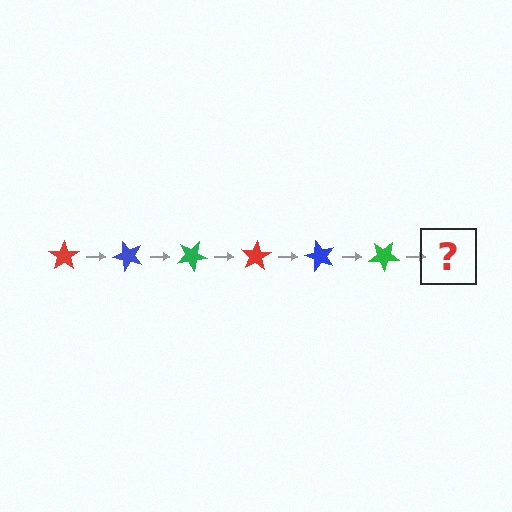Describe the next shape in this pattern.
It should be a red star, rotated 300 degrees from the start.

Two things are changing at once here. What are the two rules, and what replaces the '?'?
The two rules are that it rotates 50 degrees each step and the color cycles through red, blue, and green. The '?' should be a red star, rotated 300 degrees from the start.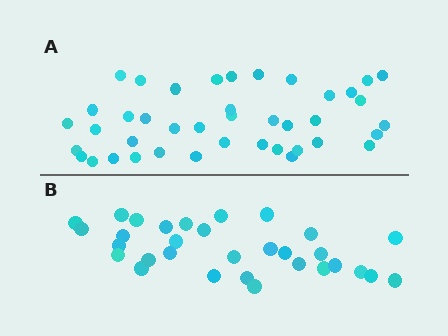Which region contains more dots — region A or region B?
Region A (the top region) has more dots.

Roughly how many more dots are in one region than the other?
Region A has roughly 10 or so more dots than region B.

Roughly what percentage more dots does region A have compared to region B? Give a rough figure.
About 30% more.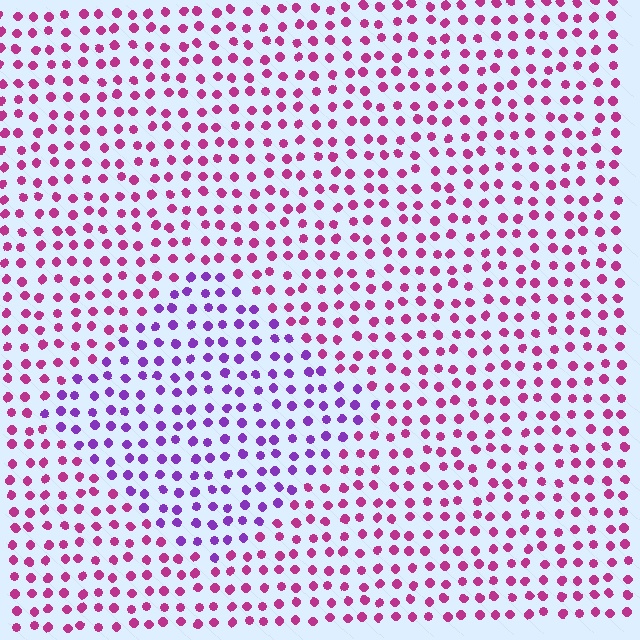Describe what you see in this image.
The image is filled with small magenta elements in a uniform arrangement. A diamond-shaped region is visible where the elements are tinted to a slightly different hue, forming a subtle color boundary.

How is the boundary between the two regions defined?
The boundary is defined purely by a slight shift in hue (about 44 degrees). Spacing, size, and orientation are identical on both sides.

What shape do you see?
I see a diamond.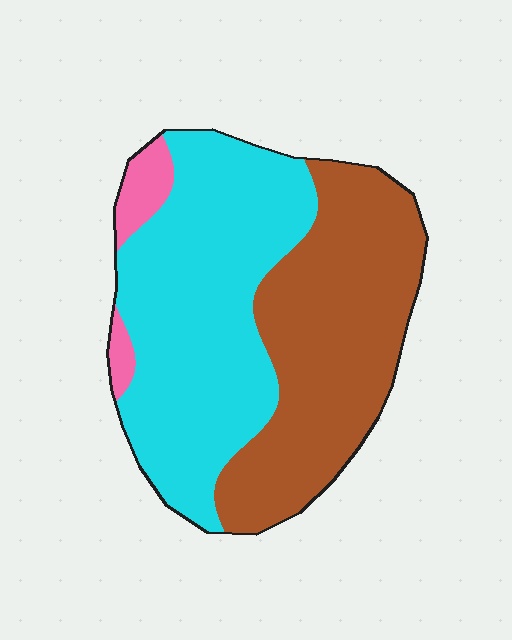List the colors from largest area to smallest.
From largest to smallest: cyan, brown, pink.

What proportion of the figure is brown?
Brown covers roughly 45% of the figure.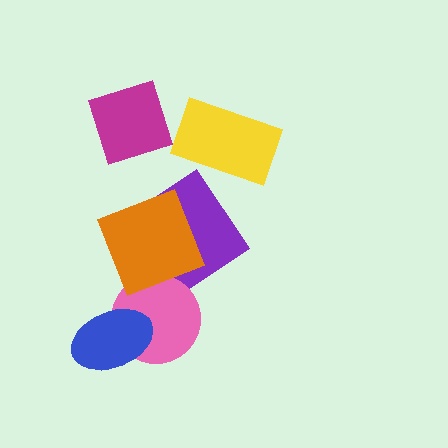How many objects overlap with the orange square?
1 object overlaps with the orange square.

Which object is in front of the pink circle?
The blue ellipse is in front of the pink circle.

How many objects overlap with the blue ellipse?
1 object overlaps with the blue ellipse.